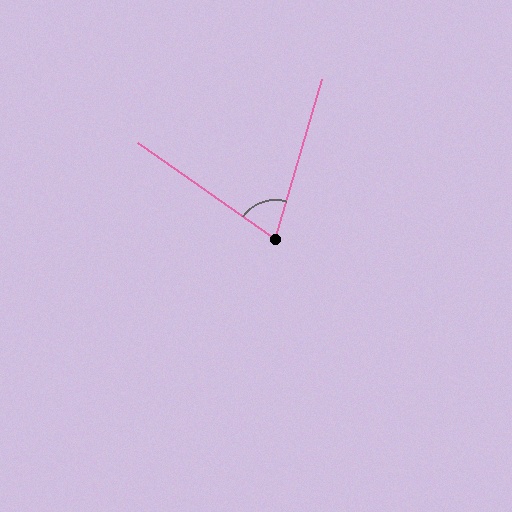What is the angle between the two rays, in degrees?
Approximately 72 degrees.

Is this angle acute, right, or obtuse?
It is acute.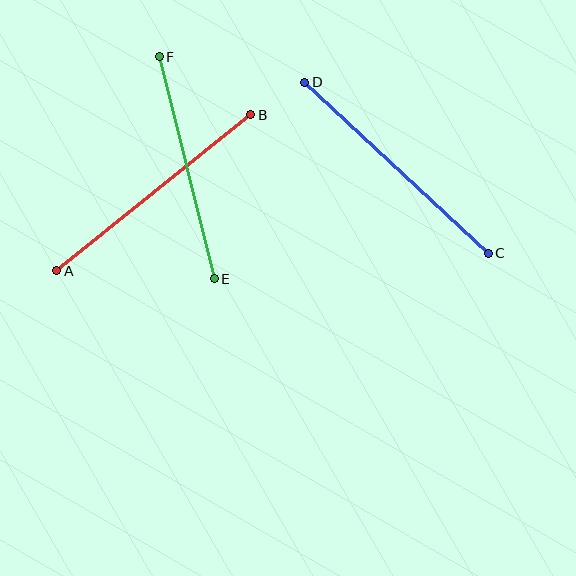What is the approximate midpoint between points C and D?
The midpoint is at approximately (397, 168) pixels.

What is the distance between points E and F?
The distance is approximately 229 pixels.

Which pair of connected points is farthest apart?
Points C and D are farthest apart.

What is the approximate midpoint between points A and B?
The midpoint is at approximately (154, 193) pixels.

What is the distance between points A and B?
The distance is approximately 249 pixels.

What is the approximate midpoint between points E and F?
The midpoint is at approximately (187, 168) pixels.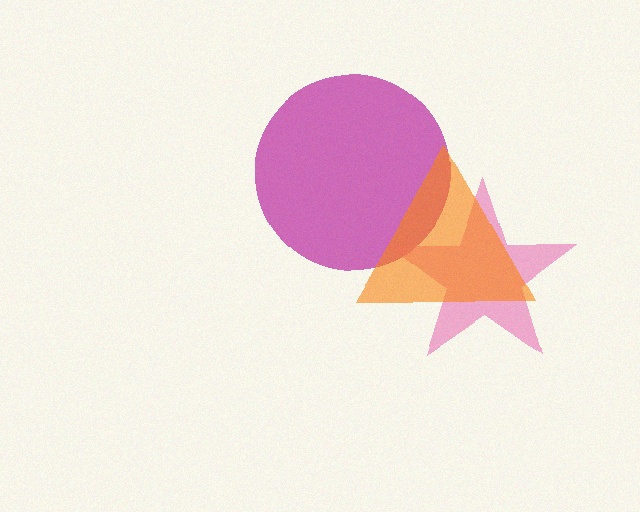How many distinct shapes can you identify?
There are 3 distinct shapes: a magenta circle, a pink star, an orange triangle.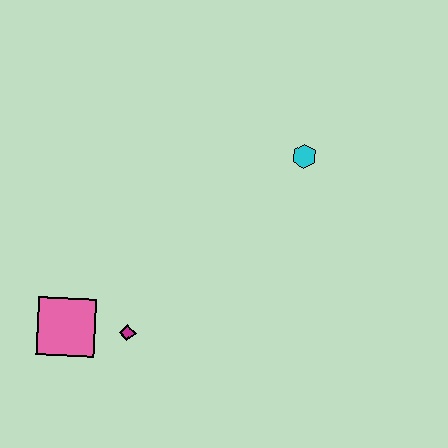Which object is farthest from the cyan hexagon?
The pink square is farthest from the cyan hexagon.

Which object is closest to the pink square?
The magenta diamond is closest to the pink square.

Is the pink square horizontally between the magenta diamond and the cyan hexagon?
No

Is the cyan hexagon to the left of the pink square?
No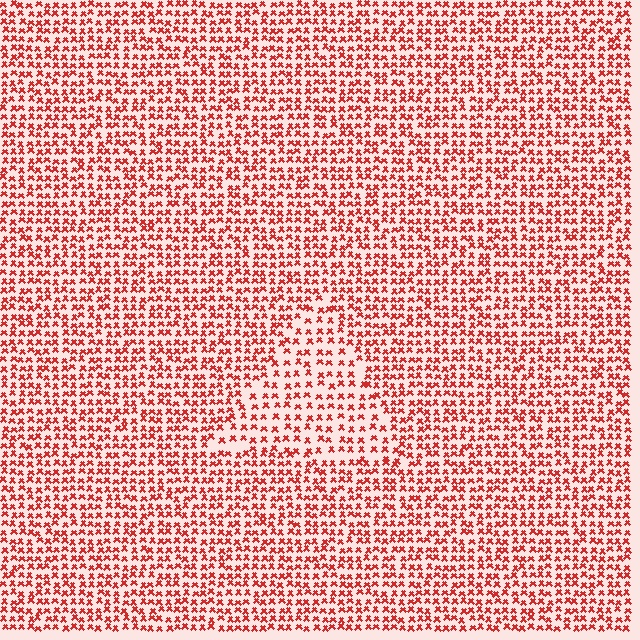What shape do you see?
I see a triangle.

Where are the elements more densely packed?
The elements are more densely packed outside the triangle boundary.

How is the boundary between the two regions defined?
The boundary is defined by a change in element density (approximately 1.6x ratio). All elements are the same color, size, and shape.